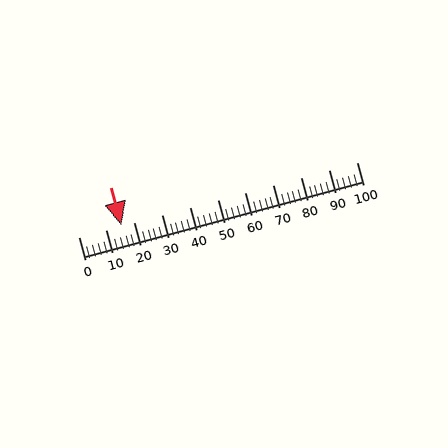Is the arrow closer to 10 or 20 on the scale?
The arrow is closer to 20.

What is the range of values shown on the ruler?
The ruler shows values from 0 to 100.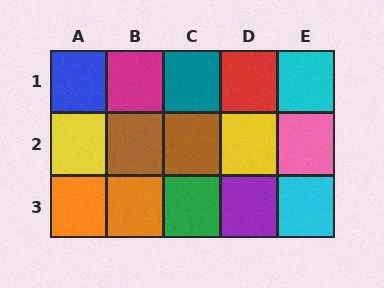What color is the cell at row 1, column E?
Cyan.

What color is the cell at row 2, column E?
Pink.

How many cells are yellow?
2 cells are yellow.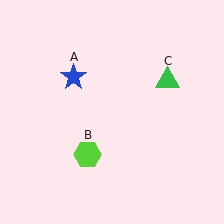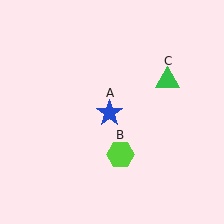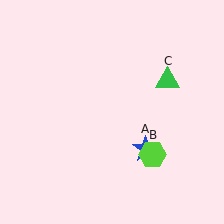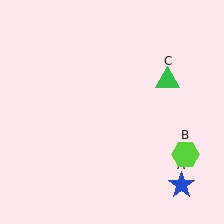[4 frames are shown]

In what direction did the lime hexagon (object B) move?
The lime hexagon (object B) moved right.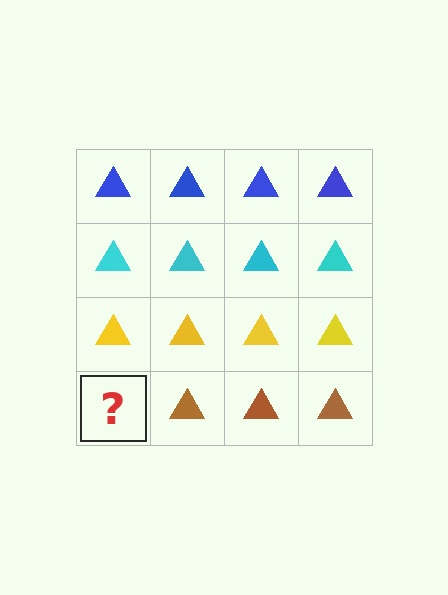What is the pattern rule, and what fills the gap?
The rule is that each row has a consistent color. The gap should be filled with a brown triangle.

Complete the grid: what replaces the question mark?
The question mark should be replaced with a brown triangle.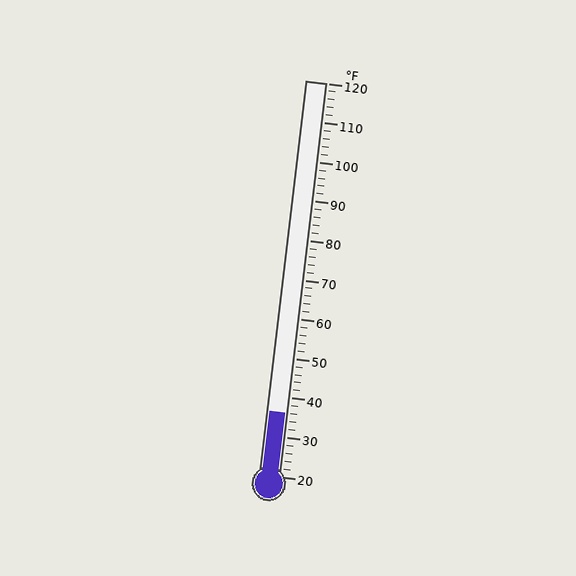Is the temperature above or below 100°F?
The temperature is below 100°F.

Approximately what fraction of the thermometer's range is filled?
The thermometer is filled to approximately 15% of its range.